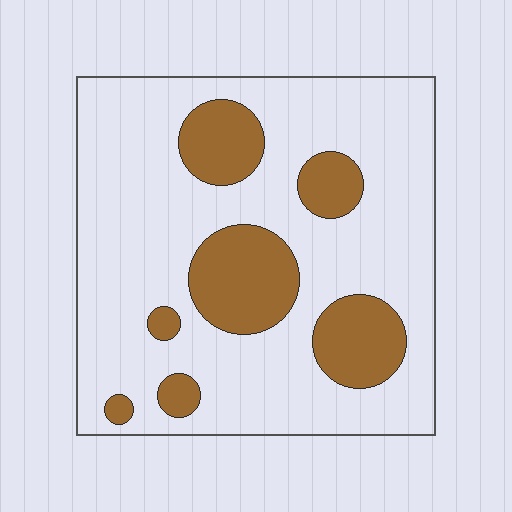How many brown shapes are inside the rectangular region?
7.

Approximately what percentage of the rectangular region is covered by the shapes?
Approximately 25%.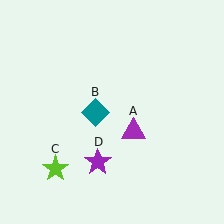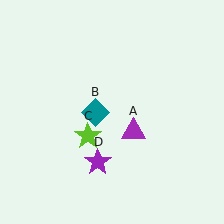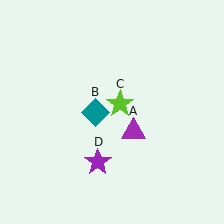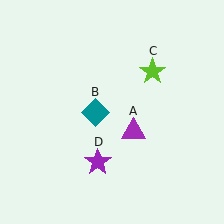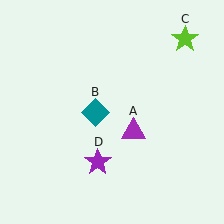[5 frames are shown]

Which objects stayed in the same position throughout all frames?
Purple triangle (object A) and teal diamond (object B) and purple star (object D) remained stationary.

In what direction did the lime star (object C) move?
The lime star (object C) moved up and to the right.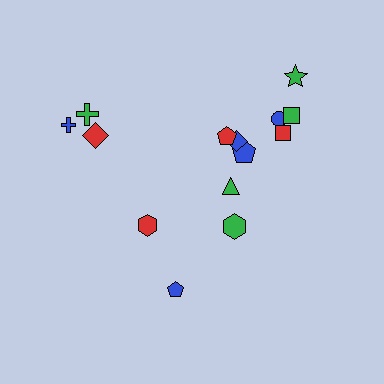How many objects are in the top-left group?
There are 3 objects.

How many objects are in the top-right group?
There are 8 objects.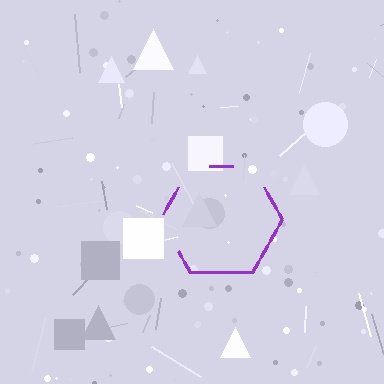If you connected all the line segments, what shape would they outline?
They would outline a hexagon.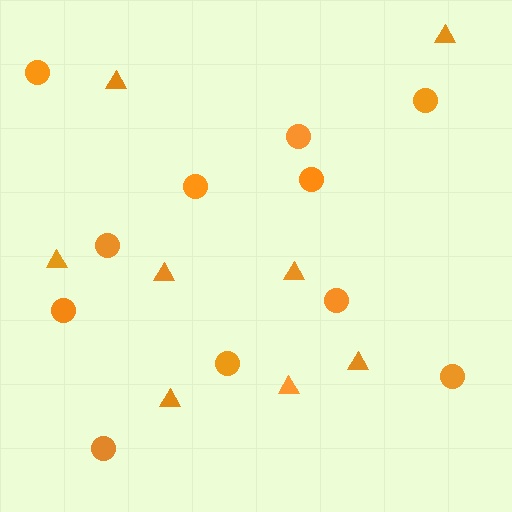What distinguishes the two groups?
There are 2 groups: one group of circles (11) and one group of triangles (8).